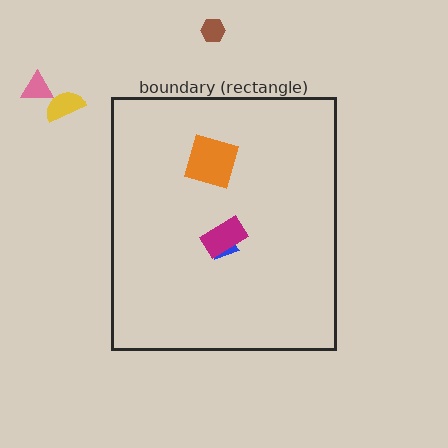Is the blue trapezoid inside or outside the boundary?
Inside.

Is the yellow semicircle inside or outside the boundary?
Outside.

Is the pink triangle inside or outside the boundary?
Outside.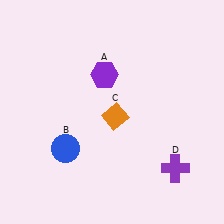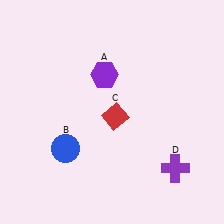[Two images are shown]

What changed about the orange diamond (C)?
In Image 1, C is orange. In Image 2, it changed to red.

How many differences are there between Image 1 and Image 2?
There is 1 difference between the two images.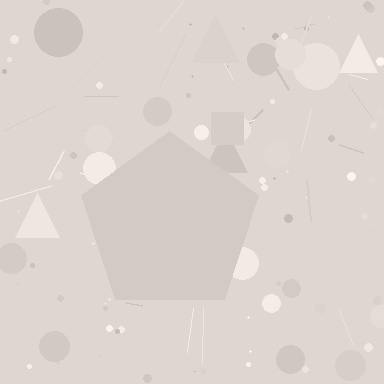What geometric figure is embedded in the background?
A pentagon is embedded in the background.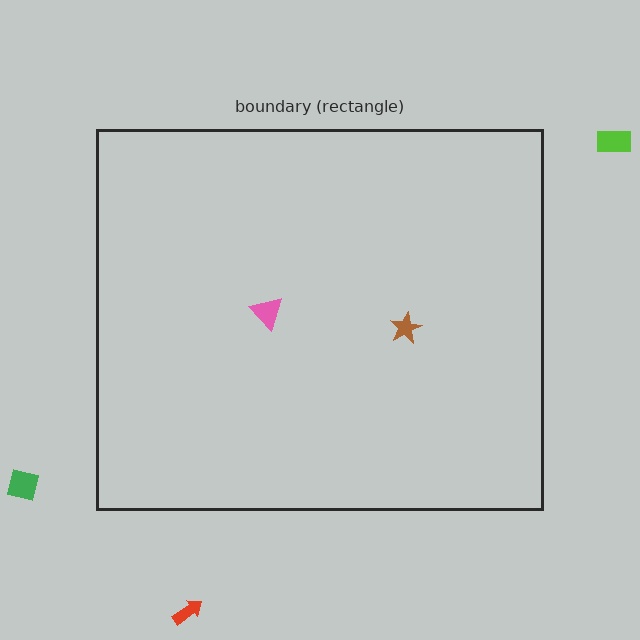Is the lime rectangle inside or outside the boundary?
Outside.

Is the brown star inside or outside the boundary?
Inside.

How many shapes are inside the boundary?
2 inside, 3 outside.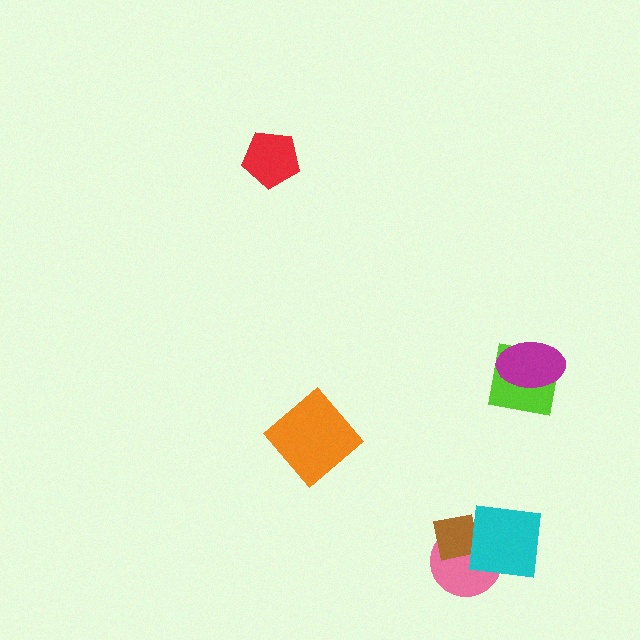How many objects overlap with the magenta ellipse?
1 object overlaps with the magenta ellipse.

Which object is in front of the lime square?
The magenta ellipse is in front of the lime square.